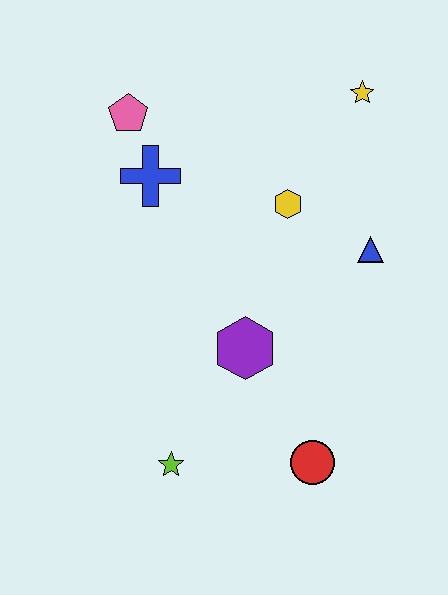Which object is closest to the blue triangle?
The yellow hexagon is closest to the blue triangle.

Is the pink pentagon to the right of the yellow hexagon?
No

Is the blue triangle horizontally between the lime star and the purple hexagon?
No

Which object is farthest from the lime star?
The yellow star is farthest from the lime star.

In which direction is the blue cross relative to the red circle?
The blue cross is above the red circle.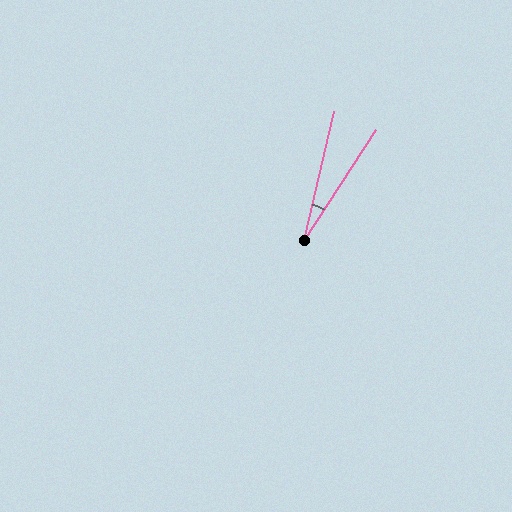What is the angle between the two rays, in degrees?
Approximately 20 degrees.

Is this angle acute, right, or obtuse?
It is acute.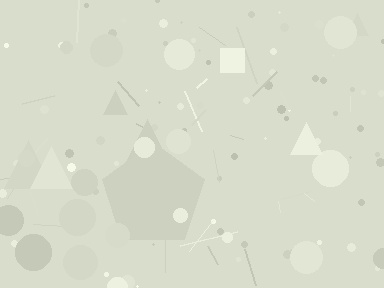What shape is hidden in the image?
A pentagon is hidden in the image.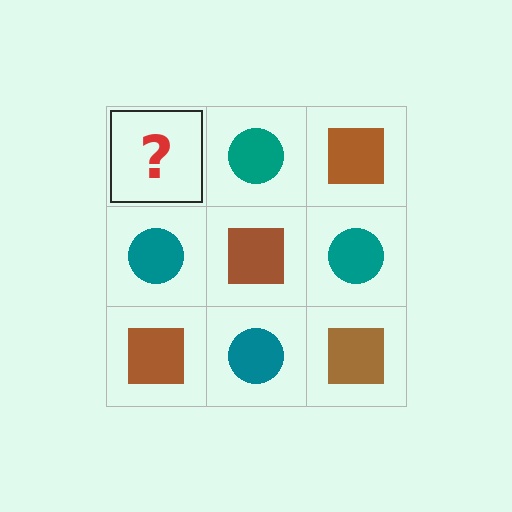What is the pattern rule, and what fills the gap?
The rule is that it alternates brown square and teal circle in a checkerboard pattern. The gap should be filled with a brown square.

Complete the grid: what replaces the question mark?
The question mark should be replaced with a brown square.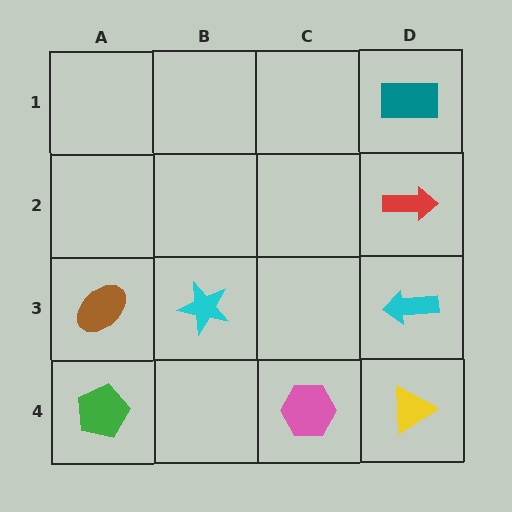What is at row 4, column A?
A green pentagon.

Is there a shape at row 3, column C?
No, that cell is empty.